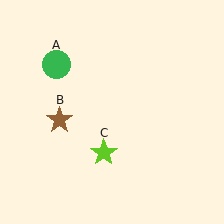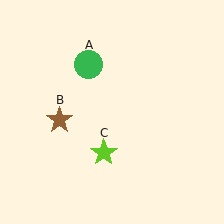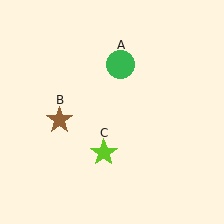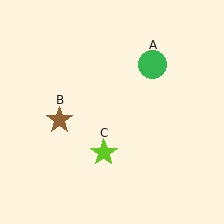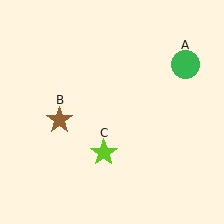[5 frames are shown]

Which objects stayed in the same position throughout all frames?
Brown star (object B) and lime star (object C) remained stationary.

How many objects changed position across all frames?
1 object changed position: green circle (object A).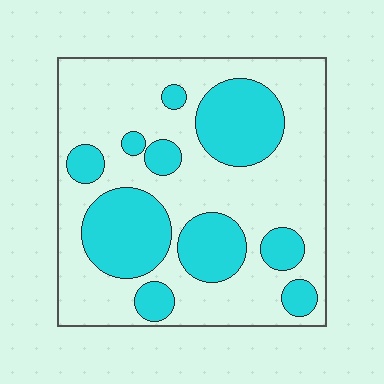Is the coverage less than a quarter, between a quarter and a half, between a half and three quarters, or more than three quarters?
Between a quarter and a half.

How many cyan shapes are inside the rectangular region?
10.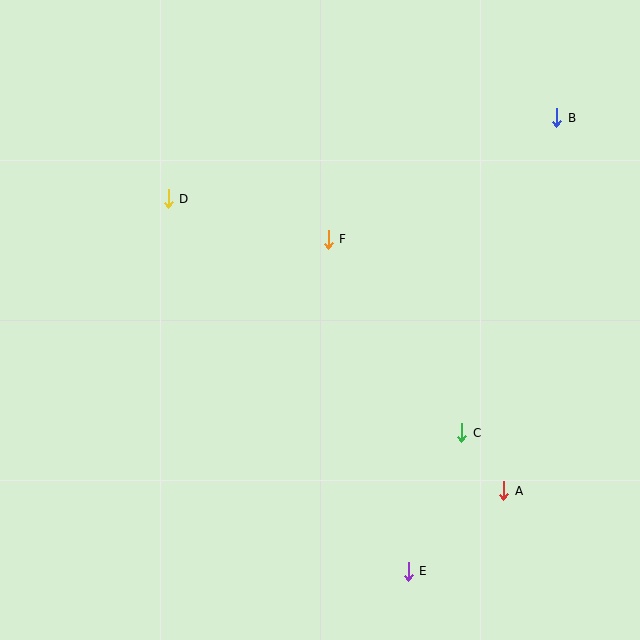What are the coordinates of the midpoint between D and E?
The midpoint between D and E is at (288, 385).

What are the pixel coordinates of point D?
Point D is at (168, 199).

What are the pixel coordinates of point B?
Point B is at (557, 118).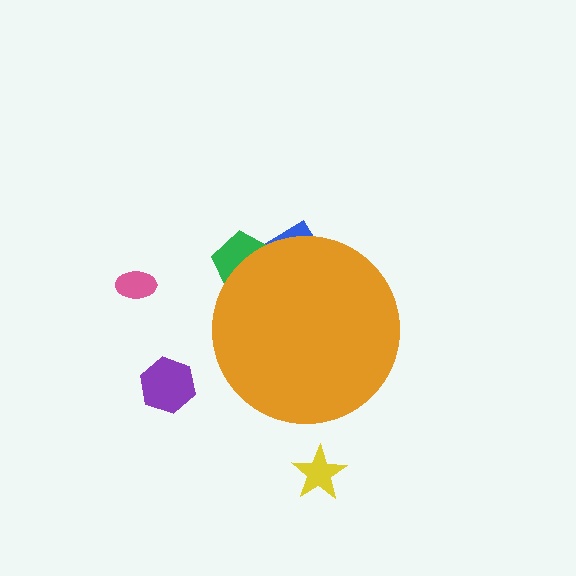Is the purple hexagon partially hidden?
No, the purple hexagon is fully visible.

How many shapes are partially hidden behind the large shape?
2 shapes are partially hidden.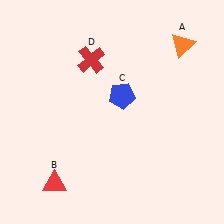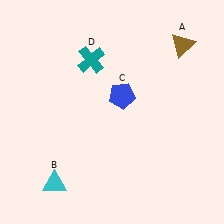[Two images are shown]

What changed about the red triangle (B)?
In Image 1, B is red. In Image 2, it changed to cyan.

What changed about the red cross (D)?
In Image 1, D is red. In Image 2, it changed to teal.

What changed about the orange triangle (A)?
In Image 1, A is orange. In Image 2, it changed to brown.